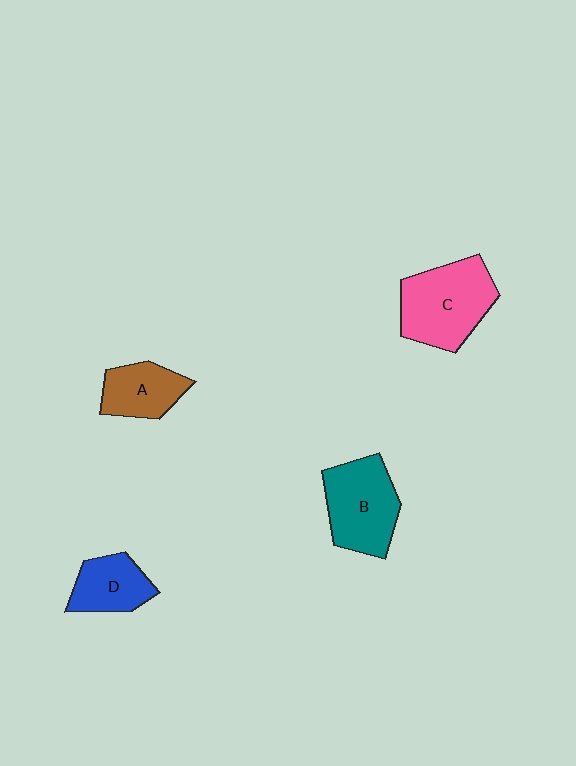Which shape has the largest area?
Shape C (pink).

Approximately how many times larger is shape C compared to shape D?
Approximately 1.7 times.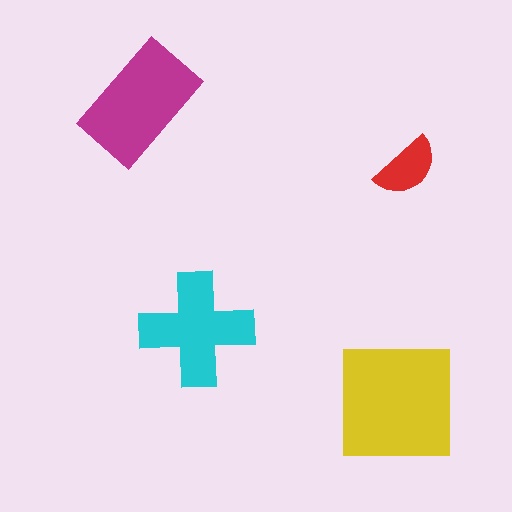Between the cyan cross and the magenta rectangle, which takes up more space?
The magenta rectangle.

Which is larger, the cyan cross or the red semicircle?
The cyan cross.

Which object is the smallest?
The red semicircle.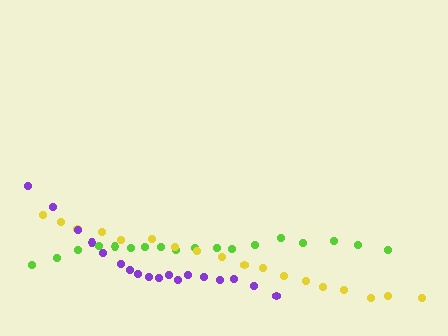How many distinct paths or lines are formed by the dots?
There are 3 distinct paths.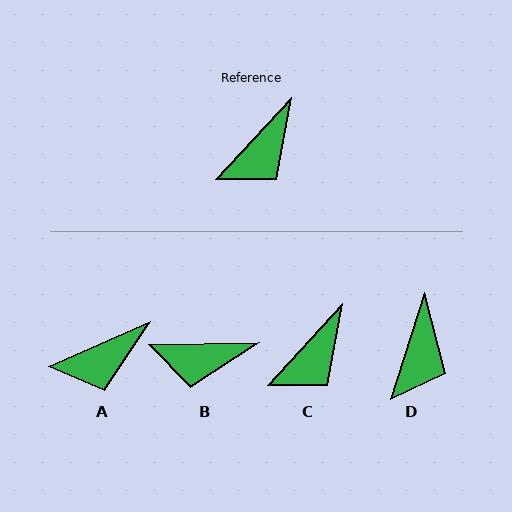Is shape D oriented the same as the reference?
No, it is off by about 25 degrees.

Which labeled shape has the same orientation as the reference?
C.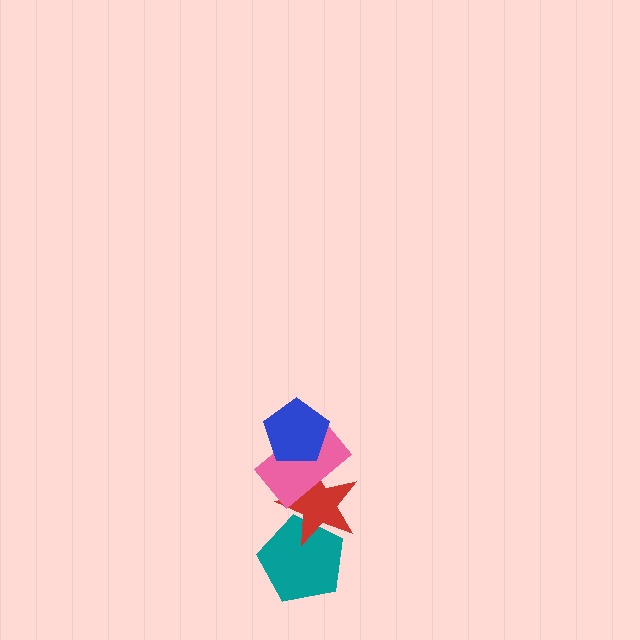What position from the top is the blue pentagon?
The blue pentagon is 1st from the top.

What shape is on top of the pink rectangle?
The blue pentagon is on top of the pink rectangle.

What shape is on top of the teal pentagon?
The red star is on top of the teal pentagon.